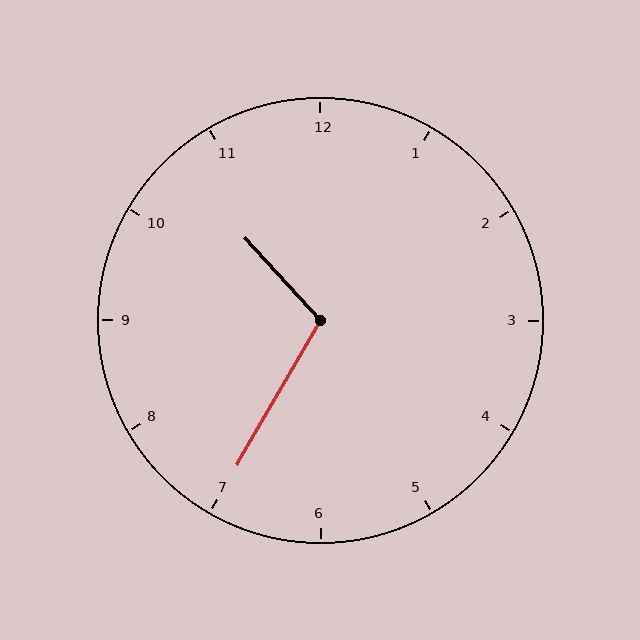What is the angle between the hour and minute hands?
Approximately 108 degrees.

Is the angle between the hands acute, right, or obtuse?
It is obtuse.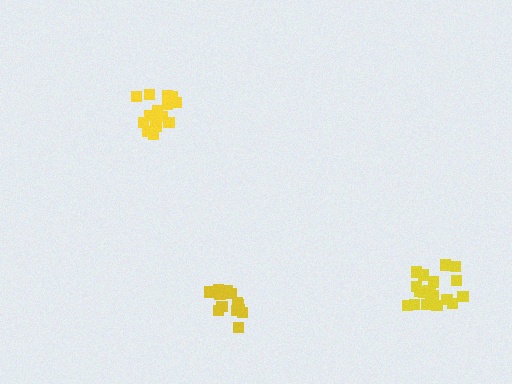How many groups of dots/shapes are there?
There are 3 groups.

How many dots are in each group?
Group 1: 20 dots, Group 2: 15 dots, Group 3: 14 dots (49 total).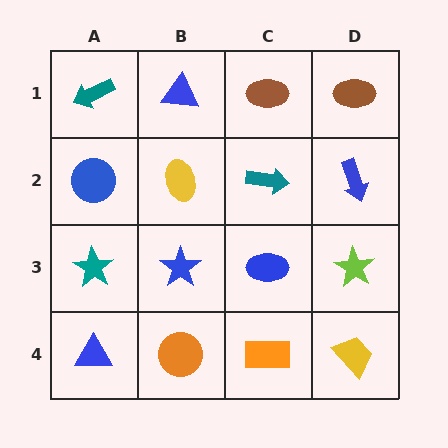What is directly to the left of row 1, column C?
A blue triangle.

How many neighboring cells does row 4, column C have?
3.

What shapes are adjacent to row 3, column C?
A teal arrow (row 2, column C), an orange rectangle (row 4, column C), a blue star (row 3, column B), a lime star (row 3, column D).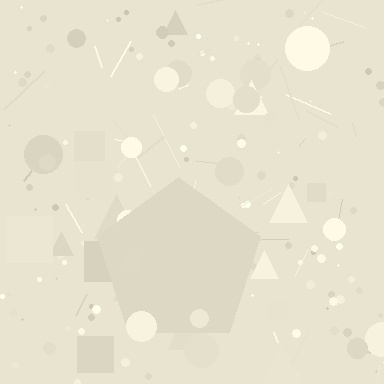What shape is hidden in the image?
A pentagon is hidden in the image.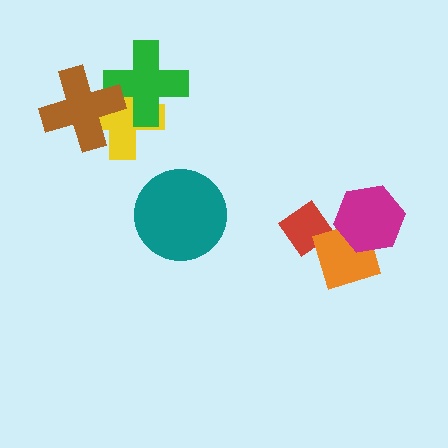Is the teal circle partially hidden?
No, no other shape covers it.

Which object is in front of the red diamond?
The orange square is in front of the red diamond.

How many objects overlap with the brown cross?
2 objects overlap with the brown cross.